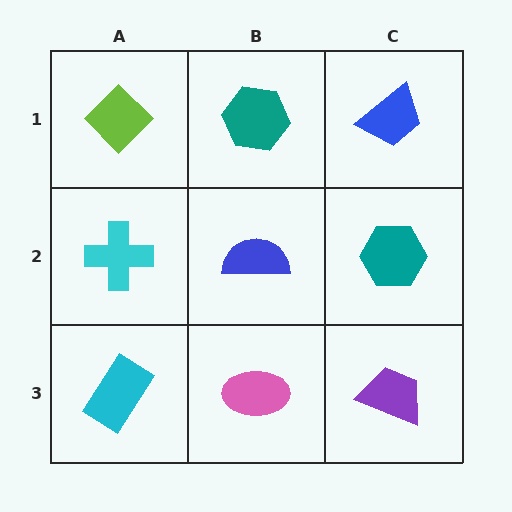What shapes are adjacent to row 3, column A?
A cyan cross (row 2, column A), a pink ellipse (row 3, column B).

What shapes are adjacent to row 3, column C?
A teal hexagon (row 2, column C), a pink ellipse (row 3, column B).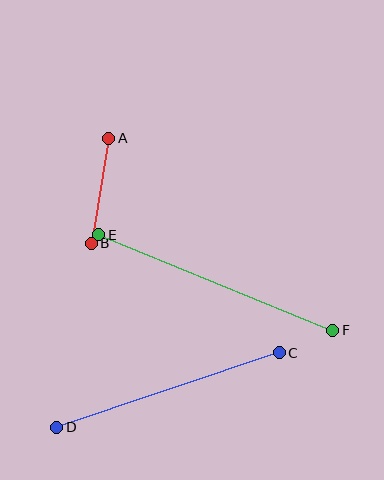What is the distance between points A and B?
The distance is approximately 106 pixels.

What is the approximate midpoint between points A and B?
The midpoint is at approximately (100, 191) pixels.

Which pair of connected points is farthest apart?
Points E and F are farthest apart.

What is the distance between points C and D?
The distance is approximately 234 pixels.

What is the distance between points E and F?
The distance is approximately 253 pixels.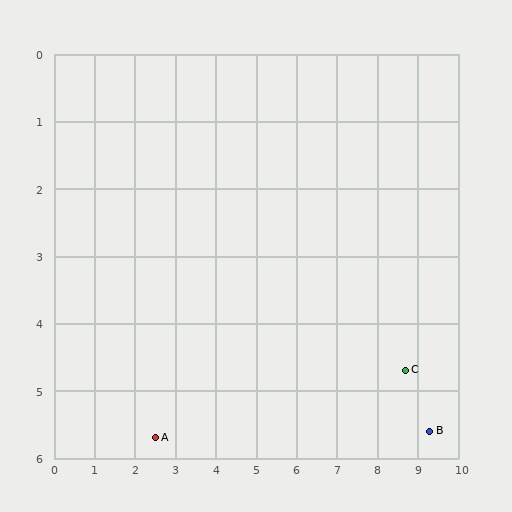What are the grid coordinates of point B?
Point B is at approximately (9.3, 5.6).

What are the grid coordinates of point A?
Point A is at approximately (2.5, 5.7).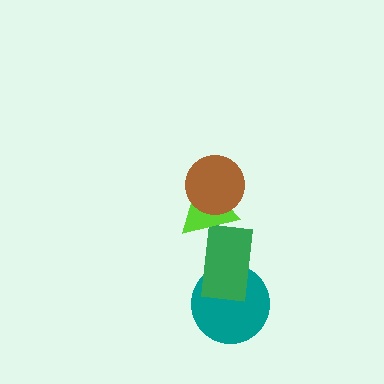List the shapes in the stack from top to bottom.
From top to bottom: the brown circle, the lime triangle, the green rectangle, the teal circle.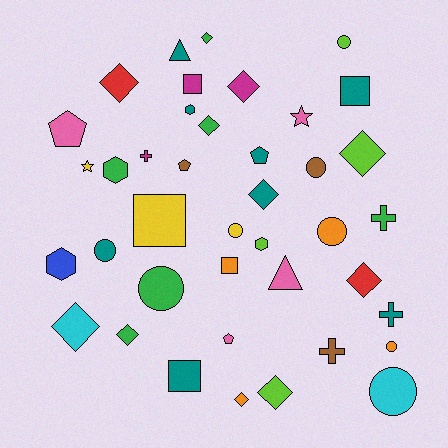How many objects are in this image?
There are 40 objects.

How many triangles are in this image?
There are 2 triangles.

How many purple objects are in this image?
There are no purple objects.